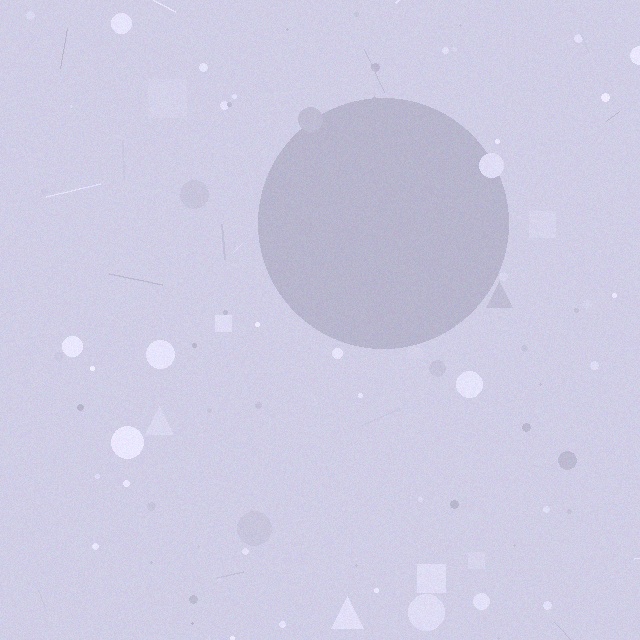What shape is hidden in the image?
A circle is hidden in the image.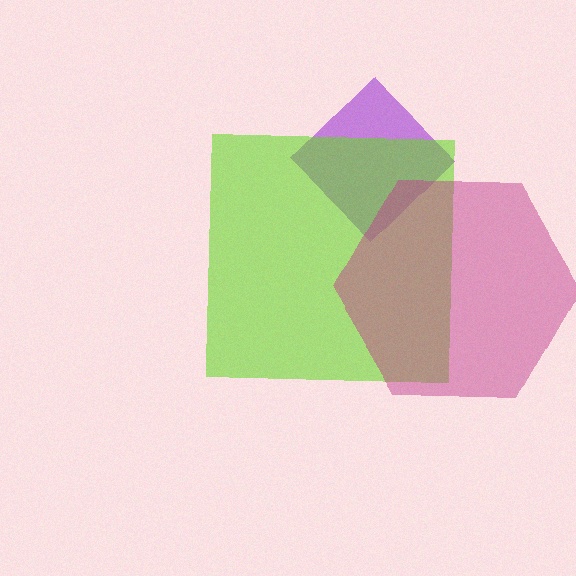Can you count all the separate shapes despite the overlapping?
Yes, there are 3 separate shapes.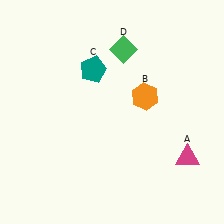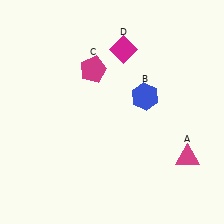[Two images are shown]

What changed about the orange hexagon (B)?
In Image 1, B is orange. In Image 2, it changed to blue.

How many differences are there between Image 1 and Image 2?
There are 3 differences between the two images.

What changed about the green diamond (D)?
In Image 1, D is green. In Image 2, it changed to magenta.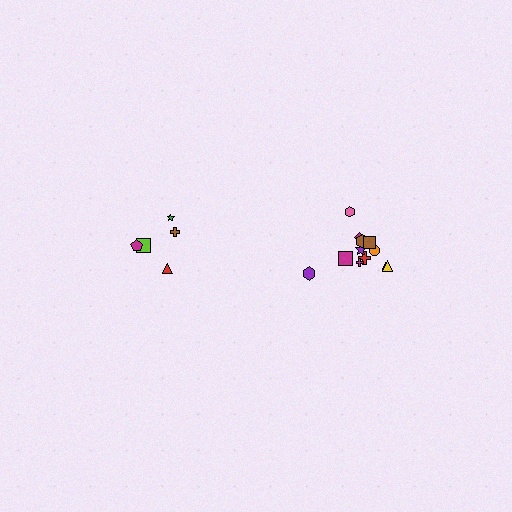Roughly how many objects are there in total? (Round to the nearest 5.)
Roughly 15 objects in total.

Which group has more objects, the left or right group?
The right group.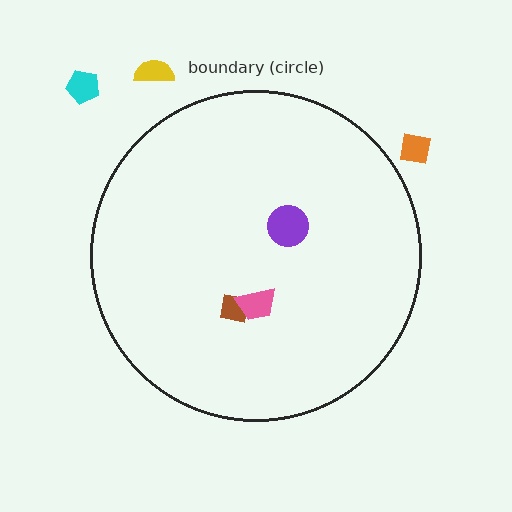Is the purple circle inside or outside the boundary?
Inside.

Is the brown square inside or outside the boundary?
Inside.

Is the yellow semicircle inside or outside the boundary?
Outside.